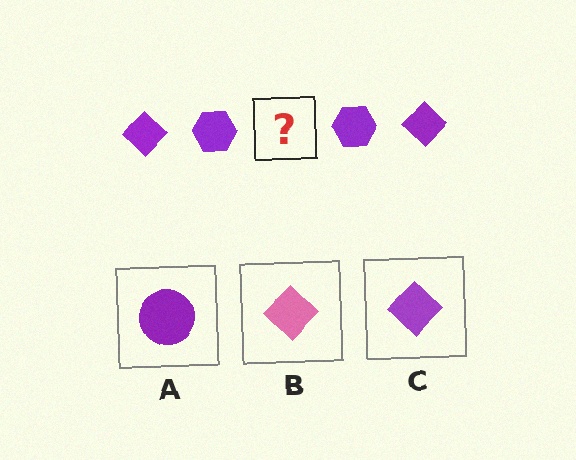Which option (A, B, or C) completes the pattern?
C.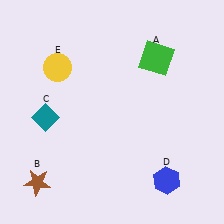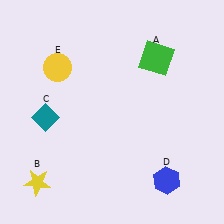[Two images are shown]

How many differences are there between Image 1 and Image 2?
There is 1 difference between the two images.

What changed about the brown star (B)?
In Image 1, B is brown. In Image 2, it changed to yellow.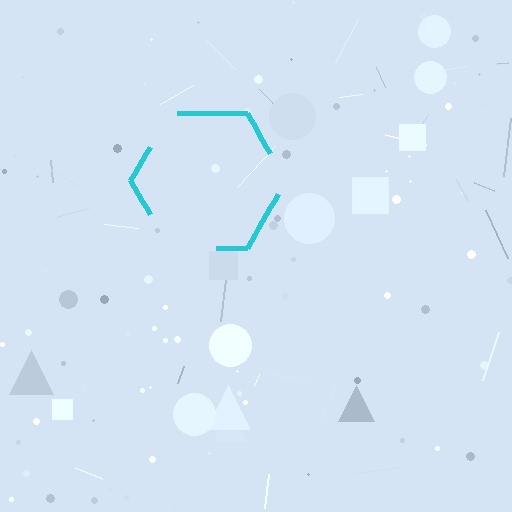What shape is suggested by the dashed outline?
The dashed outline suggests a hexagon.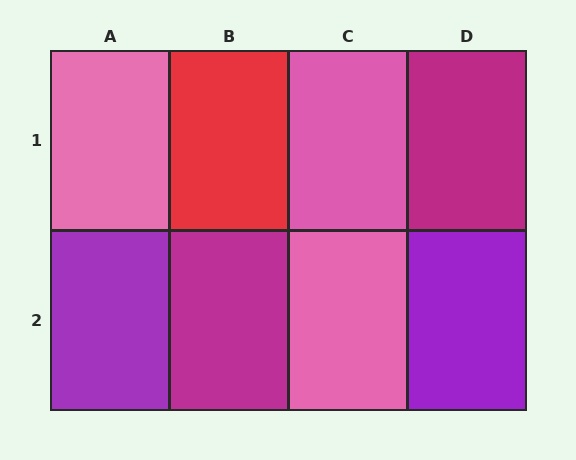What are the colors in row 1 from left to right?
Pink, red, pink, magenta.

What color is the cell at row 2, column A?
Purple.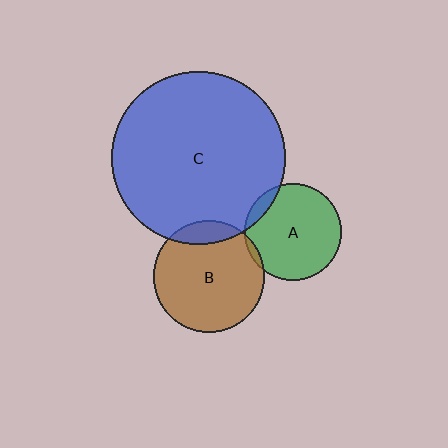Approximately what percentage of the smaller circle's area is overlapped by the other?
Approximately 5%.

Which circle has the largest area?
Circle C (blue).